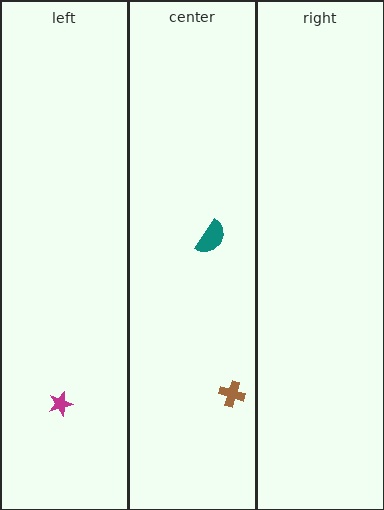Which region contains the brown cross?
The center region.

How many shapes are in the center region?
2.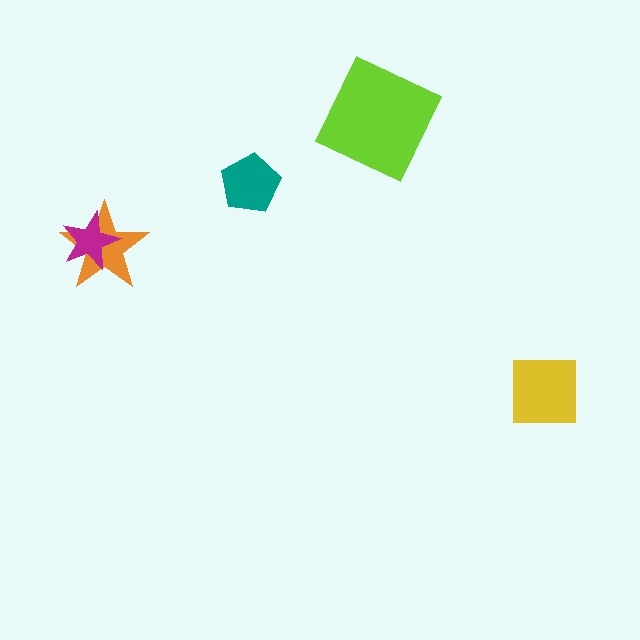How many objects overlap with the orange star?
1 object overlaps with the orange star.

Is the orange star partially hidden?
Yes, it is partially covered by another shape.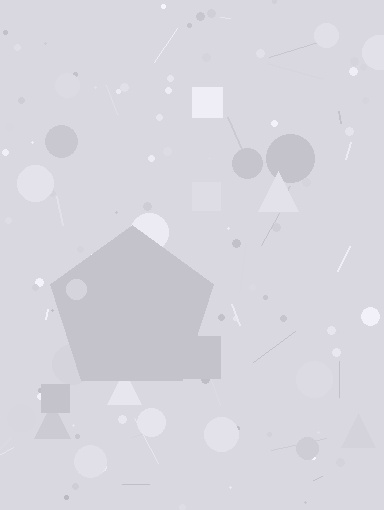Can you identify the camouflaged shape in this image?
The camouflaged shape is a pentagon.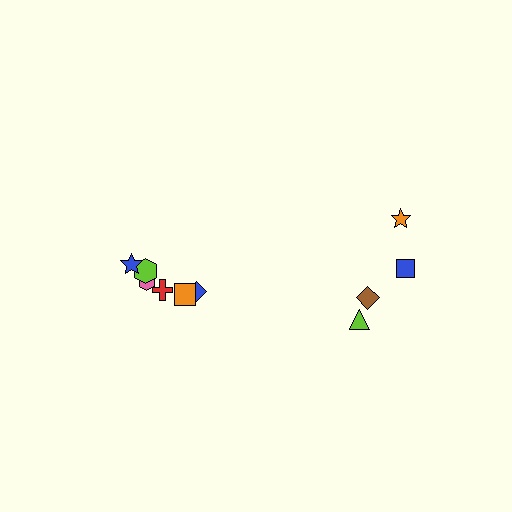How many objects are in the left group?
There are 6 objects.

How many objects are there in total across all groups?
There are 10 objects.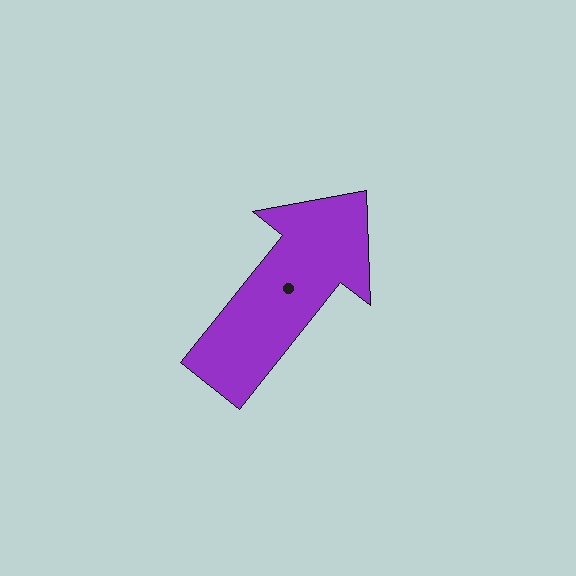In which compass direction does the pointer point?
Northeast.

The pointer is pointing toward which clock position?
Roughly 1 o'clock.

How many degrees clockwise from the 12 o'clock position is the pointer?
Approximately 39 degrees.